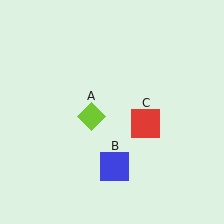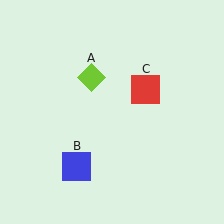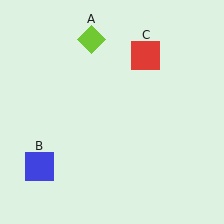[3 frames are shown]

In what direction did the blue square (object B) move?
The blue square (object B) moved left.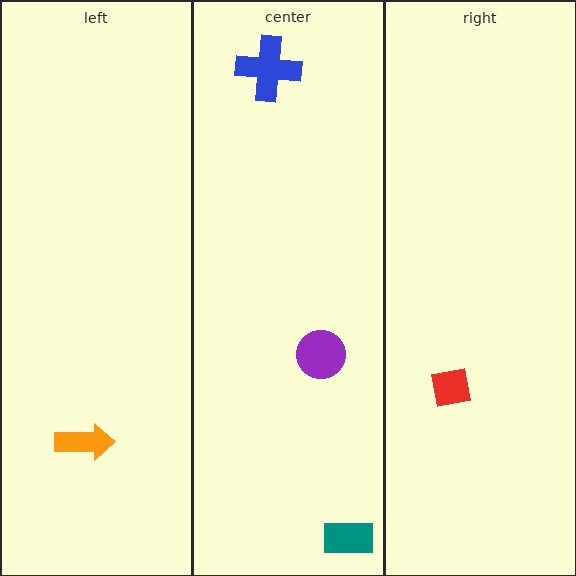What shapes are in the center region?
The teal rectangle, the blue cross, the purple circle.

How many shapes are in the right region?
1.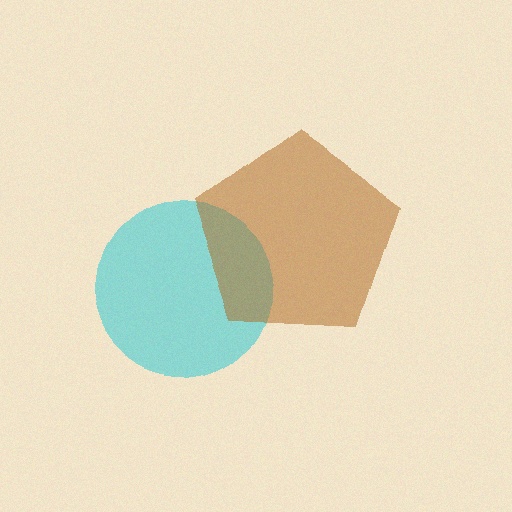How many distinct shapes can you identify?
There are 2 distinct shapes: a cyan circle, a brown pentagon.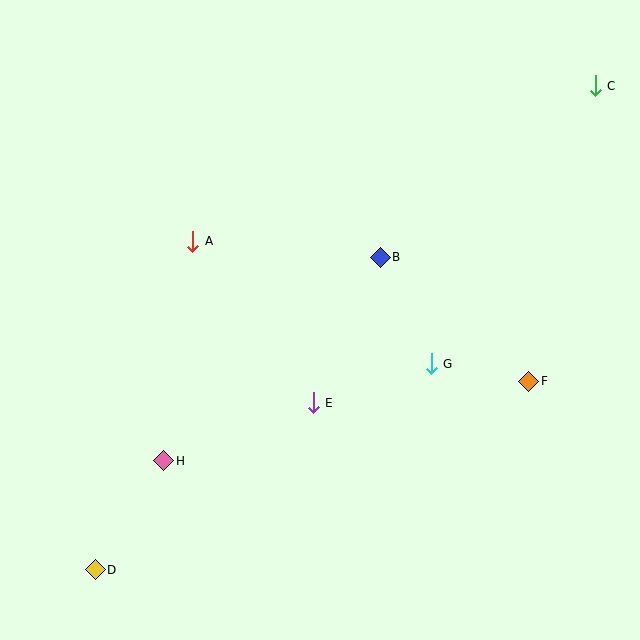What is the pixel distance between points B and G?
The distance between B and G is 118 pixels.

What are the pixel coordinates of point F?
Point F is at (529, 381).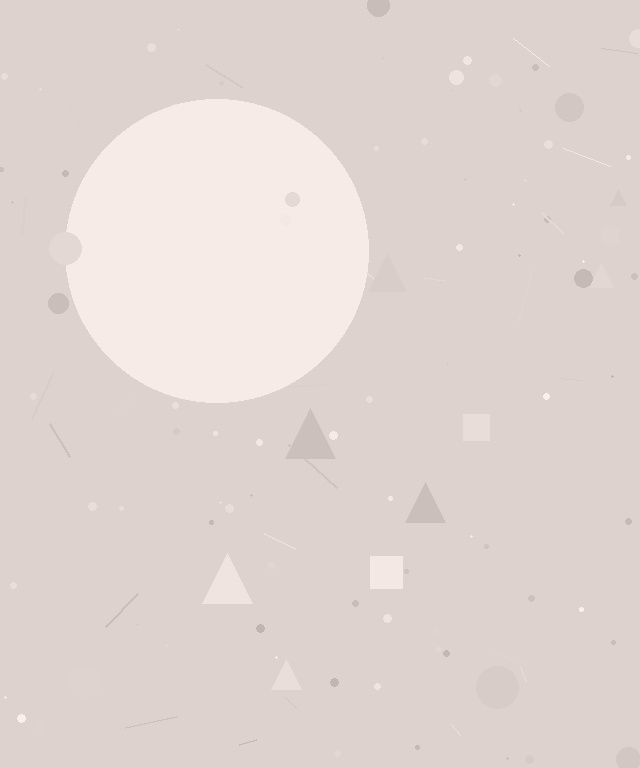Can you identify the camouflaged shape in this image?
The camouflaged shape is a circle.